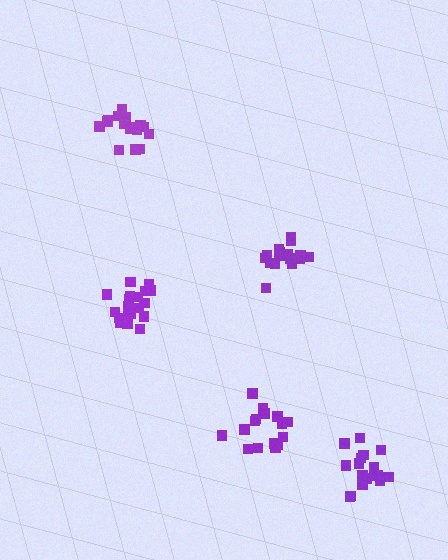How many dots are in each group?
Group 1: 17 dots, Group 2: 20 dots, Group 3: 16 dots, Group 4: 17 dots, Group 5: 19 dots (89 total).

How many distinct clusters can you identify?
There are 5 distinct clusters.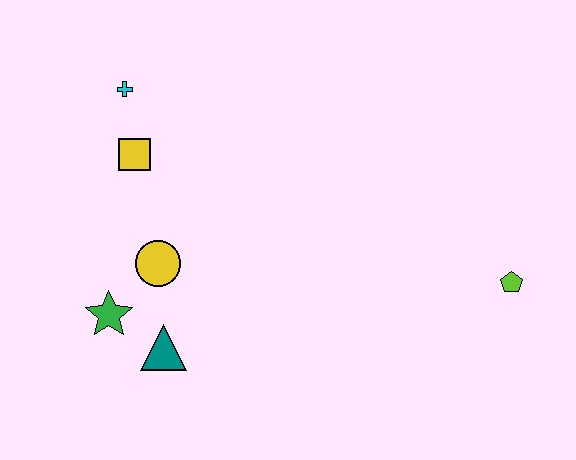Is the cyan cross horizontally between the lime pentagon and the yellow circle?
No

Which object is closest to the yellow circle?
The green star is closest to the yellow circle.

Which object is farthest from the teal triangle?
The lime pentagon is farthest from the teal triangle.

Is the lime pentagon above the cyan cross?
No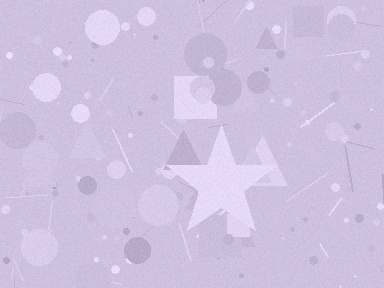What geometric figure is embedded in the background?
A star is embedded in the background.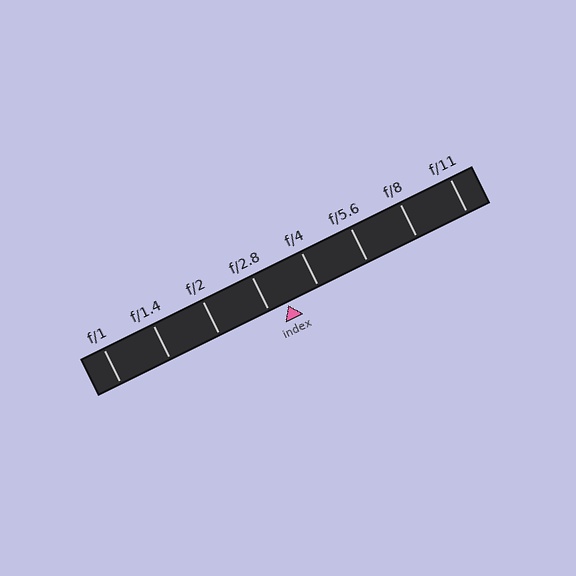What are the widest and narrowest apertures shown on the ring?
The widest aperture shown is f/1 and the narrowest is f/11.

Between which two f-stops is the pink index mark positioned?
The index mark is between f/2.8 and f/4.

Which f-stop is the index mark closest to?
The index mark is closest to f/2.8.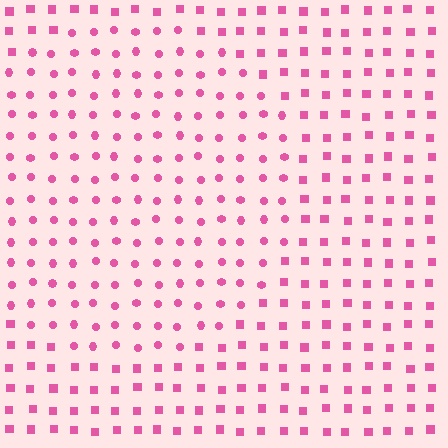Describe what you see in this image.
The image is filled with small pink elements arranged in a uniform grid. A circle-shaped region contains circles, while the surrounding area contains squares. The boundary is defined purely by the change in element shape.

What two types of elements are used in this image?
The image uses circles inside the circle region and squares outside it.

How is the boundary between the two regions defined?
The boundary is defined by a change in element shape: circles inside vs. squares outside. All elements share the same color and spacing.